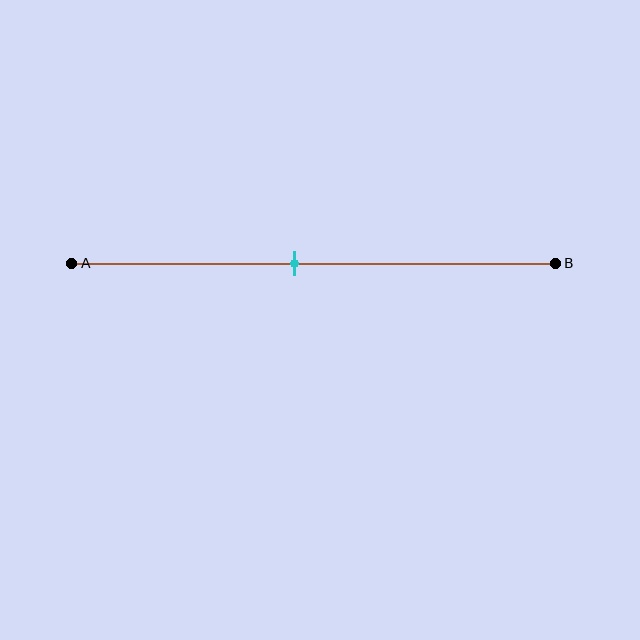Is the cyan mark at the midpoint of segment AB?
No, the mark is at about 45% from A, not at the 50% midpoint.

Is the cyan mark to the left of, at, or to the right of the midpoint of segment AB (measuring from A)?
The cyan mark is to the left of the midpoint of segment AB.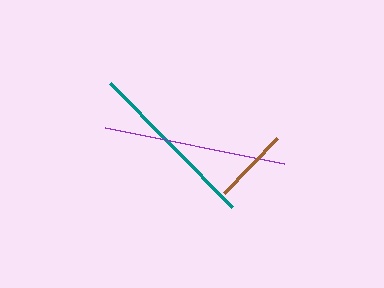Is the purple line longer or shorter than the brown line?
The purple line is longer than the brown line.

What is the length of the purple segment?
The purple segment is approximately 182 pixels long.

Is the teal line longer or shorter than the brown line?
The teal line is longer than the brown line.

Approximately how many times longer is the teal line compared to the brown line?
The teal line is approximately 2.3 times the length of the brown line.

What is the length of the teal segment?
The teal segment is approximately 174 pixels long.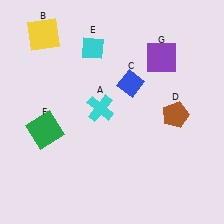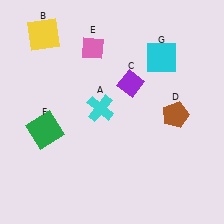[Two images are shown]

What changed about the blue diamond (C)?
In Image 1, C is blue. In Image 2, it changed to purple.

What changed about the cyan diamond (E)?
In Image 1, E is cyan. In Image 2, it changed to pink.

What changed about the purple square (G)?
In Image 1, G is purple. In Image 2, it changed to cyan.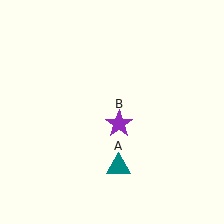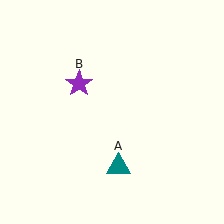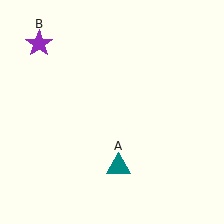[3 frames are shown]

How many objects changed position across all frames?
1 object changed position: purple star (object B).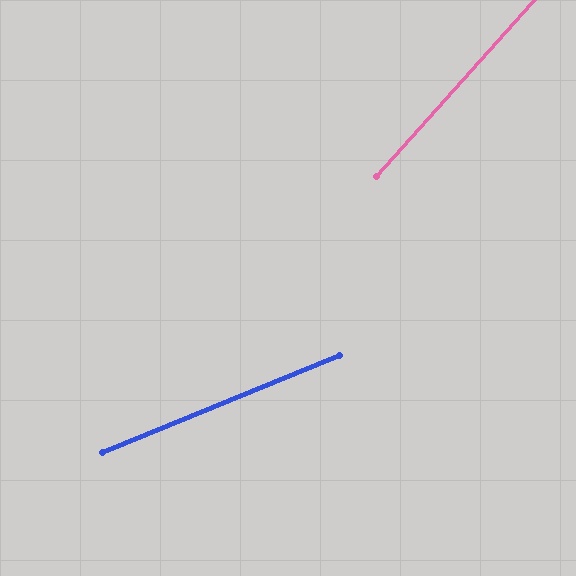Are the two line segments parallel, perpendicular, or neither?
Neither parallel nor perpendicular — they differ by about 26°.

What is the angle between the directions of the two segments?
Approximately 26 degrees.